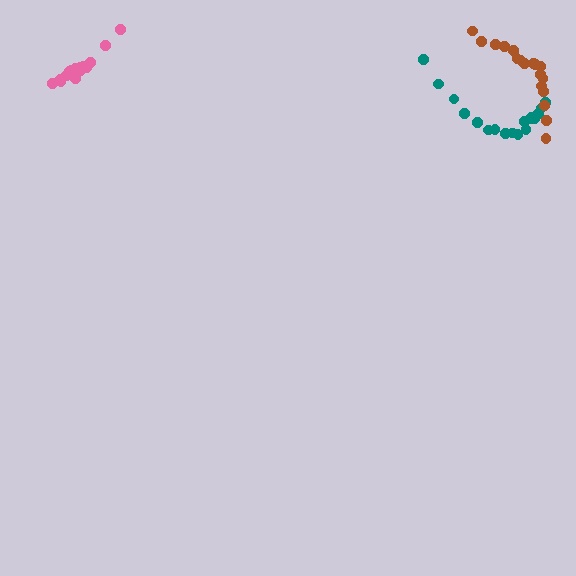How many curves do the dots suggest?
There are 3 distinct paths.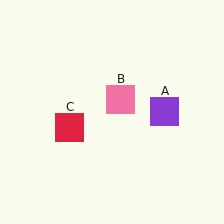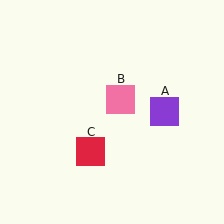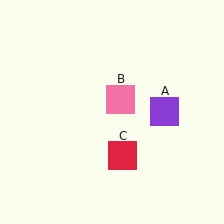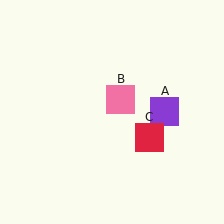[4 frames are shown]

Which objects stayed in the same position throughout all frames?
Purple square (object A) and pink square (object B) remained stationary.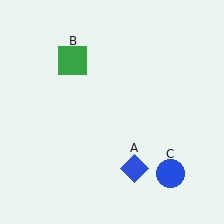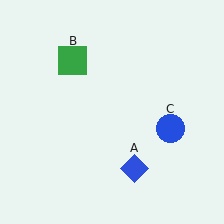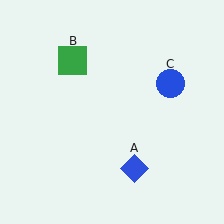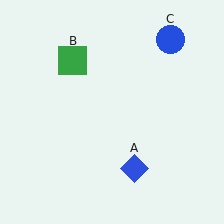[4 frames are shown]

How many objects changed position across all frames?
1 object changed position: blue circle (object C).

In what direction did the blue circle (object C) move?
The blue circle (object C) moved up.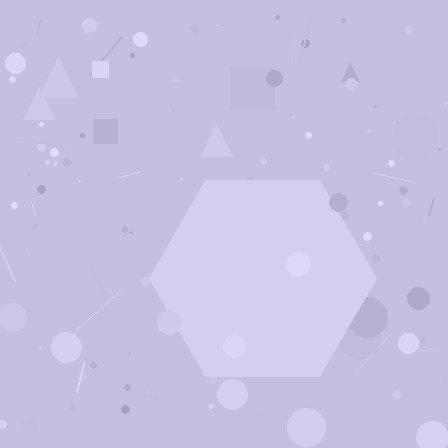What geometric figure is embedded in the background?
A hexagon is embedded in the background.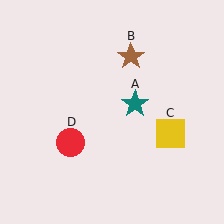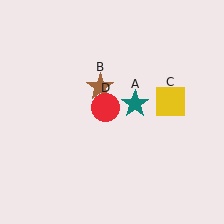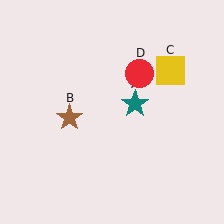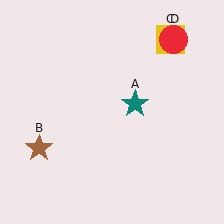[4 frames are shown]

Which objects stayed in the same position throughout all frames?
Teal star (object A) remained stationary.